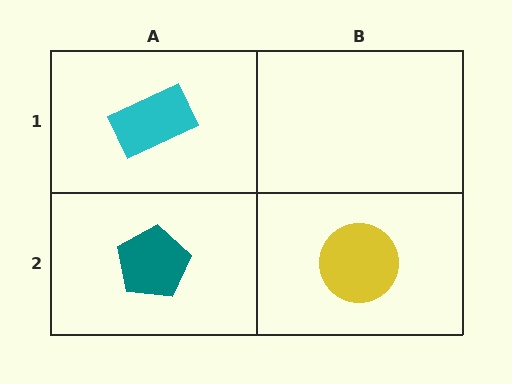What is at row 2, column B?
A yellow circle.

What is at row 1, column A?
A cyan rectangle.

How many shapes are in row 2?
2 shapes.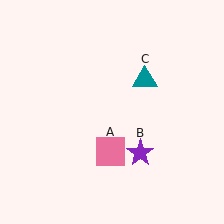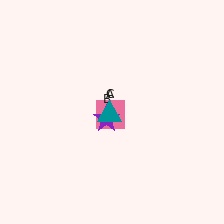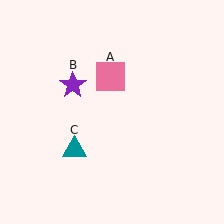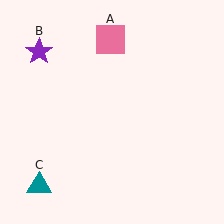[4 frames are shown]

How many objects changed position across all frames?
3 objects changed position: pink square (object A), purple star (object B), teal triangle (object C).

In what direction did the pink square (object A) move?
The pink square (object A) moved up.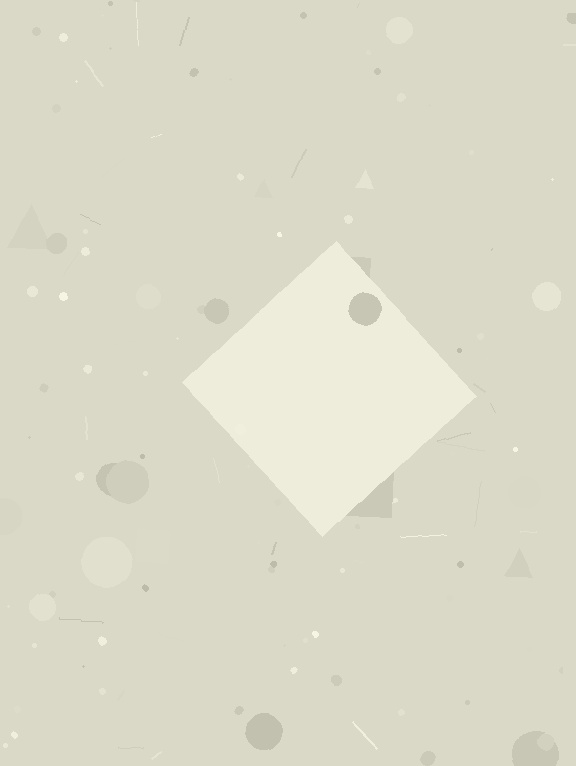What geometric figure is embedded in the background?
A diamond is embedded in the background.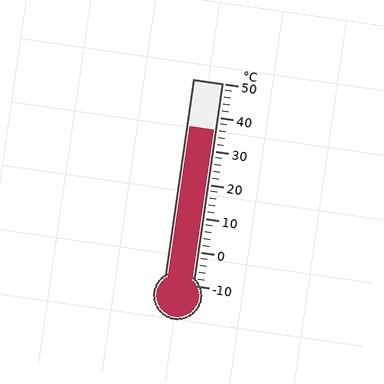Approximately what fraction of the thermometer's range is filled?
The thermometer is filled to approximately 75% of its range.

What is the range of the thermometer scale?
The thermometer scale ranges from -10°C to 50°C.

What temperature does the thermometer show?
The thermometer shows approximately 36°C.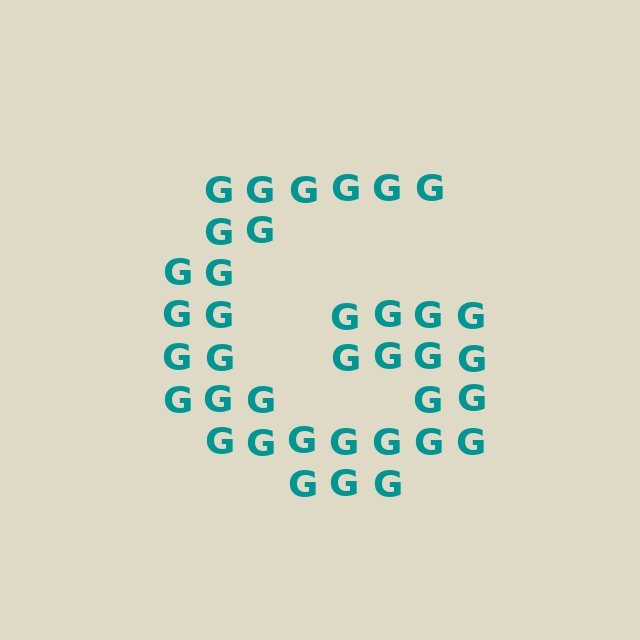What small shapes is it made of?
It is made of small letter G's.